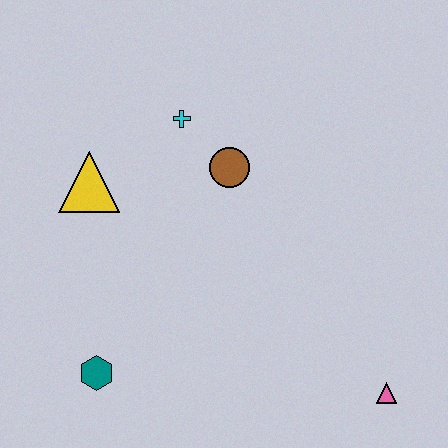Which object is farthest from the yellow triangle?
The pink triangle is farthest from the yellow triangle.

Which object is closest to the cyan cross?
The brown circle is closest to the cyan cross.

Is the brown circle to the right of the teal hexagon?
Yes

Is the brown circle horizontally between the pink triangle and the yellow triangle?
Yes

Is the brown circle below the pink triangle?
No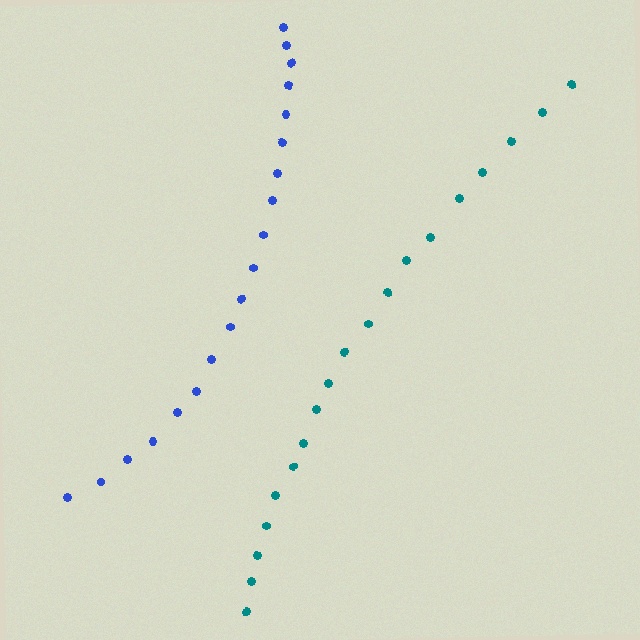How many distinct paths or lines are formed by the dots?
There are 2 distinct paths.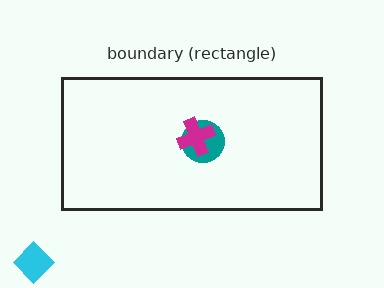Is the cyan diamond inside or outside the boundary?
Outside.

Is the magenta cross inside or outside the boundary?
Inside.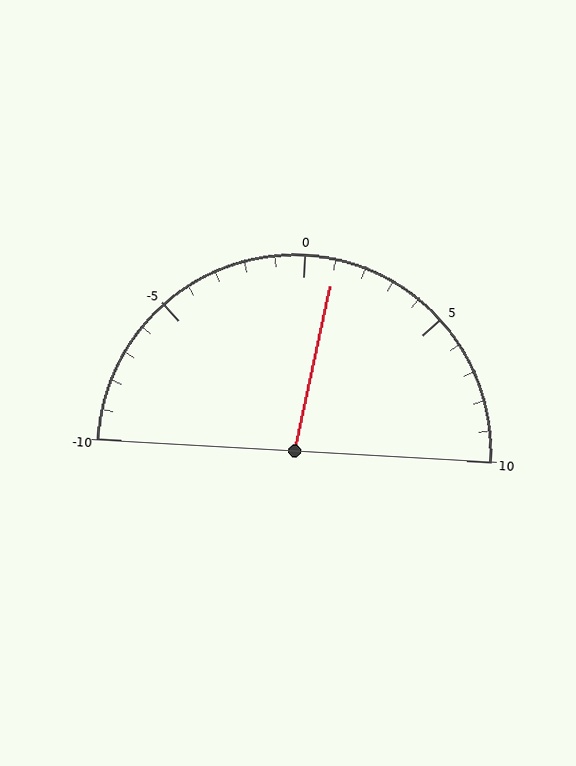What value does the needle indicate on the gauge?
The needle indicates approximately 1.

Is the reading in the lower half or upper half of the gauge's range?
The reading is in the upper half of the range (-10 to 10).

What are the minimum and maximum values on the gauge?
The gauge ranges from -10 to 10.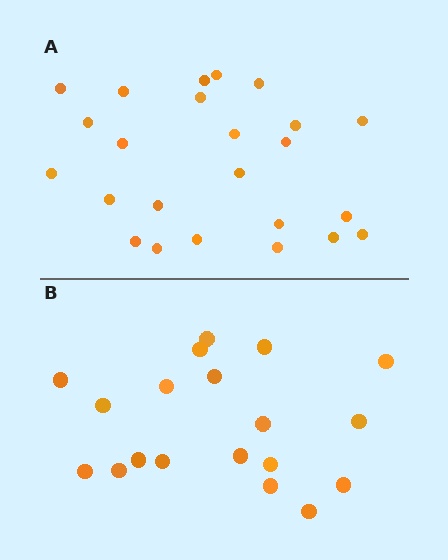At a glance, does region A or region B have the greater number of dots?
Region A (the top region) has more dots.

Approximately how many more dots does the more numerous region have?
Region A has about 5 more dots than region B.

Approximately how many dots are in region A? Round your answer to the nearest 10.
About 20 dots. (The exact count is 24, which rounds to 20.)